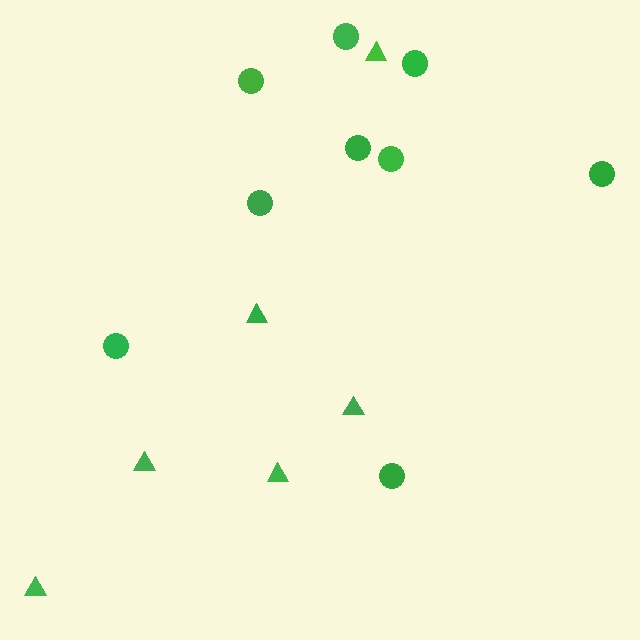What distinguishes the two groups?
There are 2 groups: one group of circles (9) and one group of triangles (6).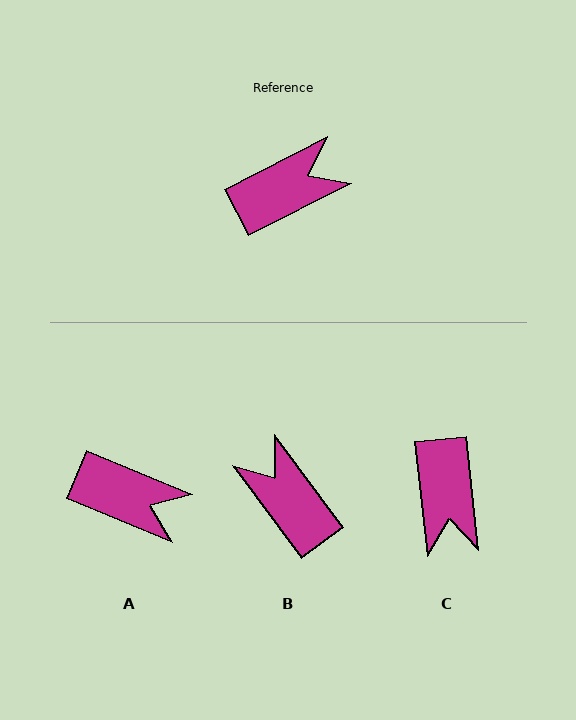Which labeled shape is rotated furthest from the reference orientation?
C, about 111 degrees away.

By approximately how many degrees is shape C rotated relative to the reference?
Approximately 111 degrees clockwise.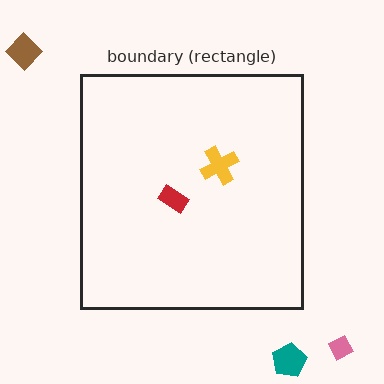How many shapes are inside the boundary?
2 inside, 3 outside.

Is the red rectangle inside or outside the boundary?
Inside.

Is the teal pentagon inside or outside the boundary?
Outside.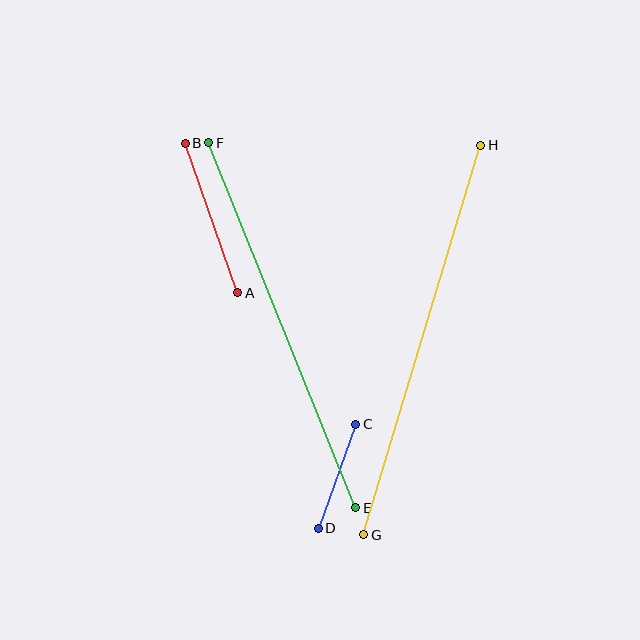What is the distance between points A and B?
The distance is approximately 158 pixels.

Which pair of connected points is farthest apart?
Points G and H are farthest apart.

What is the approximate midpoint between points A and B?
The midpoint is at approximately (211, 218) pixels.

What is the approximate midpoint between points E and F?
The midpoint is at approximately (282, 325) pixels.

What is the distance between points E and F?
The distance is approximately 394 pixels.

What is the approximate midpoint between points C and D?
The midpoint is at approximately (337, 476) pixels.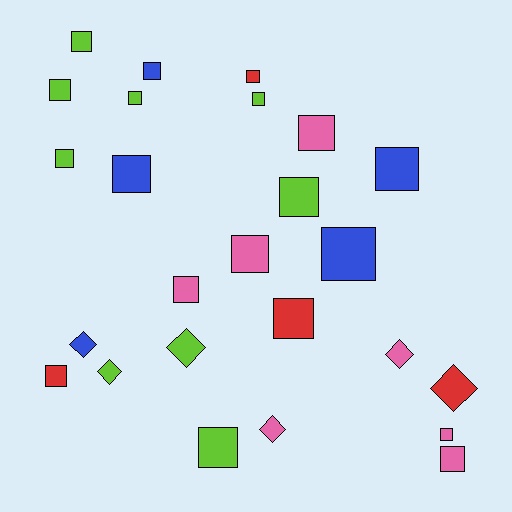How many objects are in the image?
There are 25 objects.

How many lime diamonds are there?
There are 2 lime diamonds.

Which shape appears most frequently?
Square, with 19 objects.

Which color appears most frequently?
Lime, with 9 objects.